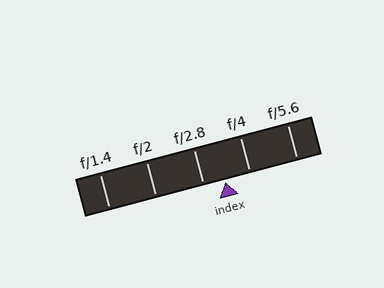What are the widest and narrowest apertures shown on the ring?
The widest aperture shown is f/1.4 and the narrowest is f/5.6.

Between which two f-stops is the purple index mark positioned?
The index mark is between f/2.8 and f/4.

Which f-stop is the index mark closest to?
The index mark is closest to f/2.8.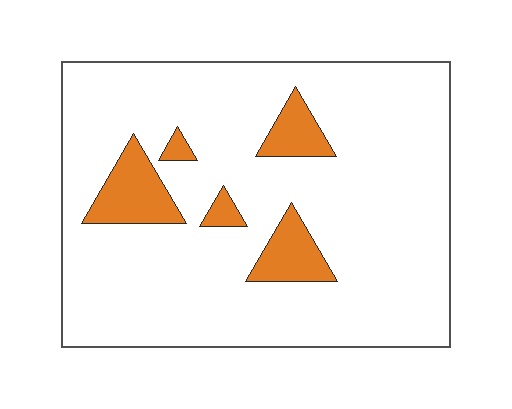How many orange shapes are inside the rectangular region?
5.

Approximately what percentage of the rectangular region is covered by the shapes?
Approximately 10%.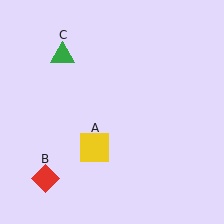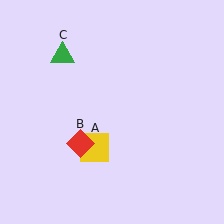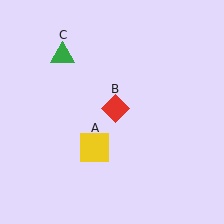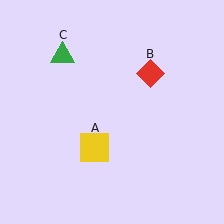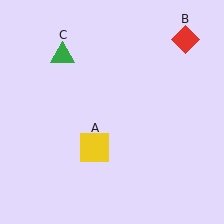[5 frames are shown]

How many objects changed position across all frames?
1 object changed position: red diamond (object B).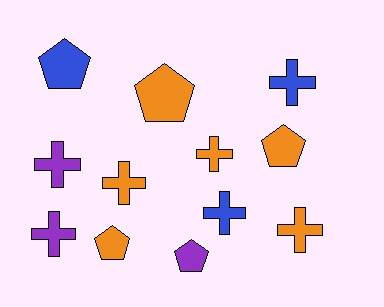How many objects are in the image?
There are 12 objects.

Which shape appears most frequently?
Cross, with 7 objects.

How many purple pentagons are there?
There is 1 purple pentagon.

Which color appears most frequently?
Orange, with 6 objects.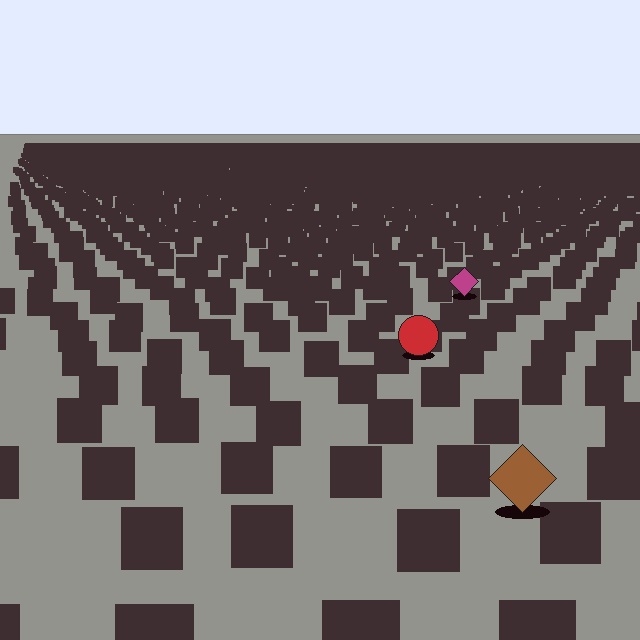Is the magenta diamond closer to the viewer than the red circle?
No. The red circle is closer — you can tell from the texture gradient: the ground texture is coarser near it.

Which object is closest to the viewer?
The brown diamond is closest. The texture marks near it are larger and more spread out.